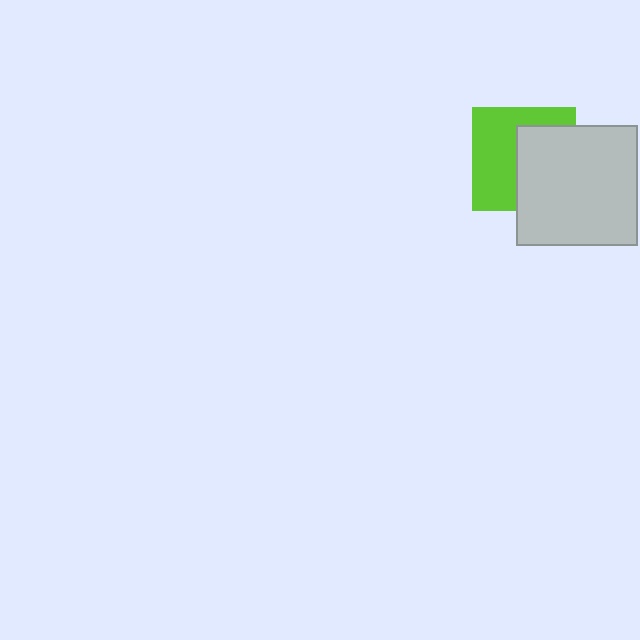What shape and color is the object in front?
The object in front is a light gray square.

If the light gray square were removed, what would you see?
You would see the complete lime square.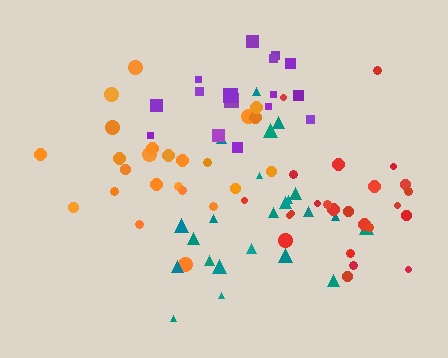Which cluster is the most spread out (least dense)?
Purple.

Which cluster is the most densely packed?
Orange.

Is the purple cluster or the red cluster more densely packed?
Red.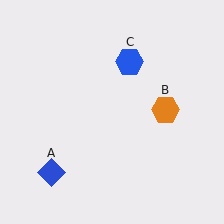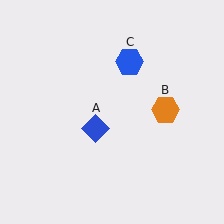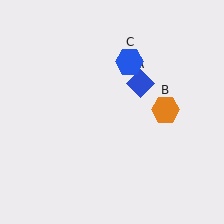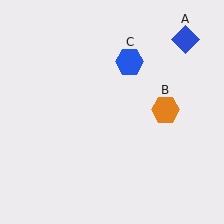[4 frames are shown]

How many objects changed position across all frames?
1 object changed position: blue diamond (object A).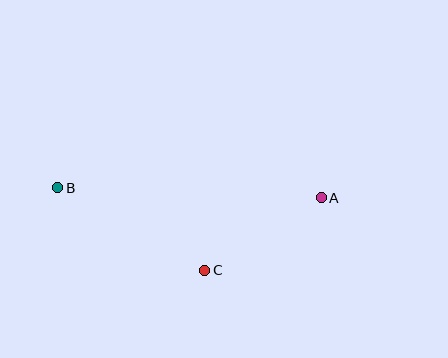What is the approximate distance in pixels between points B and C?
The distance between B and C is approximately 169 pixels.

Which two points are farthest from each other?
Points A and B are farthest from each other.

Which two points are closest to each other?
Points A and C are closest to each other.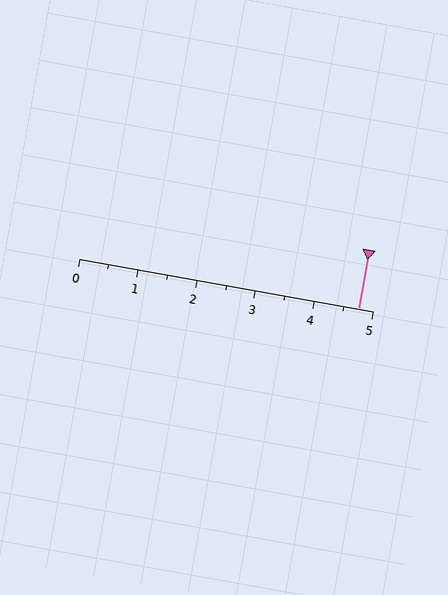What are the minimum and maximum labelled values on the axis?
The axis runs from 0 to 5.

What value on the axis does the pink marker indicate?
The marker indicates approximately 4.8.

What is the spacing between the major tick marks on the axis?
The major ticks are spaced 1 apart.